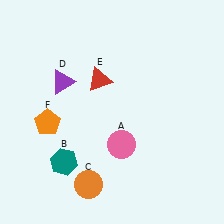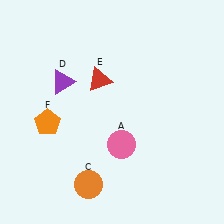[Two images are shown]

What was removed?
The teal hexagon (B) was removed in Image 2.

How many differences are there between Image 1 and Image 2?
There is 1 difference between the two images.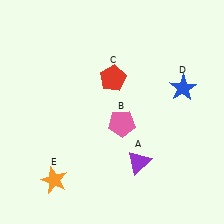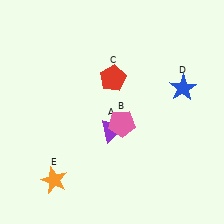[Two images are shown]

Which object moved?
The purple triangle (A) moved up.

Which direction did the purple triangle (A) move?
The purple triangle (A) moved up.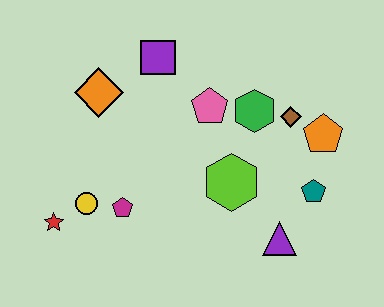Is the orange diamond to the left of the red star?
No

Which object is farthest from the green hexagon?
The red star is farthest from the green hexagon.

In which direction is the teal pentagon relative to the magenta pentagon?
The teal pentagon is to the right of the magenta pentagon.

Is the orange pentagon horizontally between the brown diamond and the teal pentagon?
No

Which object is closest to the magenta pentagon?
The yellow circle is closest to the magenta pentagon.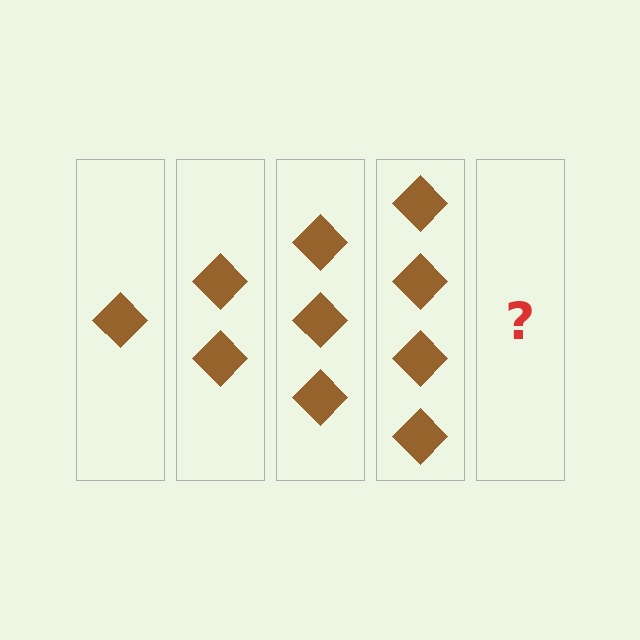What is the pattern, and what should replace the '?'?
The pattern is that each step adds one more diamond. The '?' should be 5 diamonds.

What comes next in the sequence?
The next element should be 5 diamonds.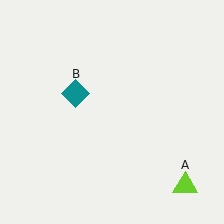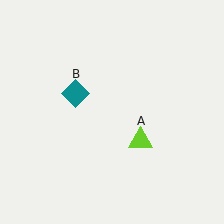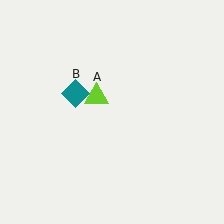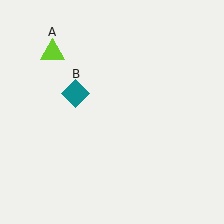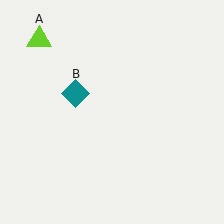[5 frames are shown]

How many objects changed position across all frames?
1 object changed position: lime triangle (object A).